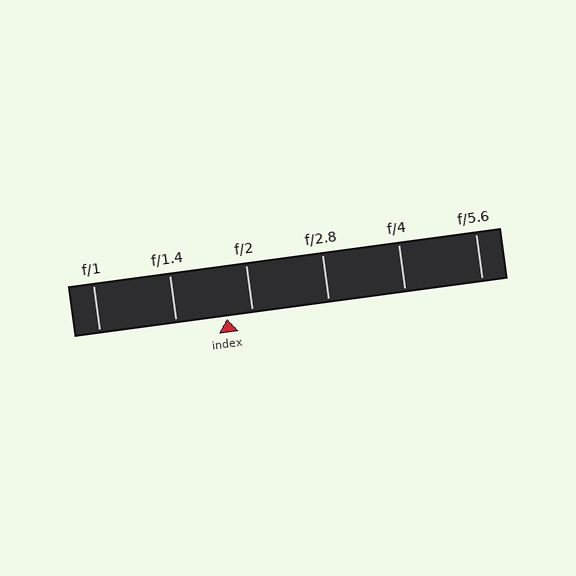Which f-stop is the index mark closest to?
The index mark is closest to f/2.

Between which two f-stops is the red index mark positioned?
The index mark is between f/1.4 and f/2.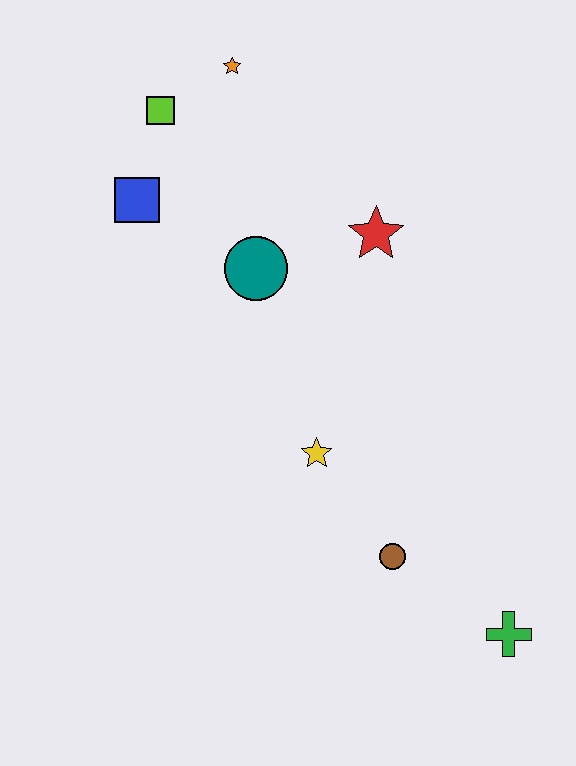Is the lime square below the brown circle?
No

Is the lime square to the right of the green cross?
No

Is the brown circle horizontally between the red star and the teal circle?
No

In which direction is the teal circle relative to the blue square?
The teal circle is to the right of the blue square.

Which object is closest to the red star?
The teal circle is closest to the red star.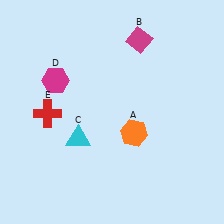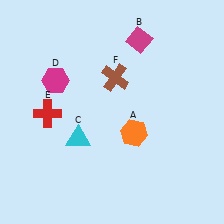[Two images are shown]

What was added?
A brown cross (F) was added in Image 2.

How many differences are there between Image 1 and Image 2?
There is 1 difference between the two images.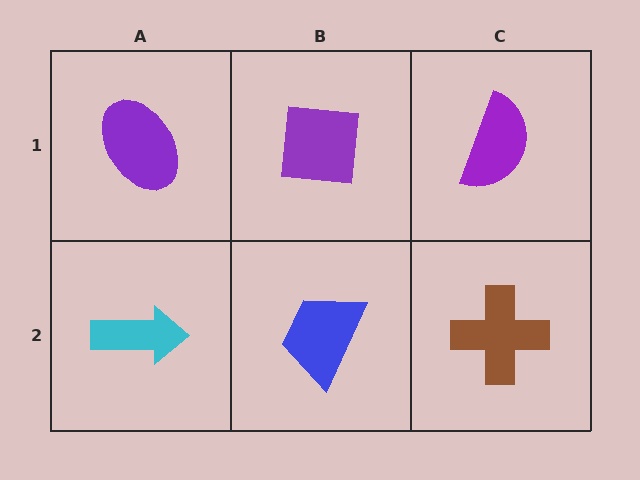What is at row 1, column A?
A purple ellipse.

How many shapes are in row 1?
3 shapes.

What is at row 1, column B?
A purple square.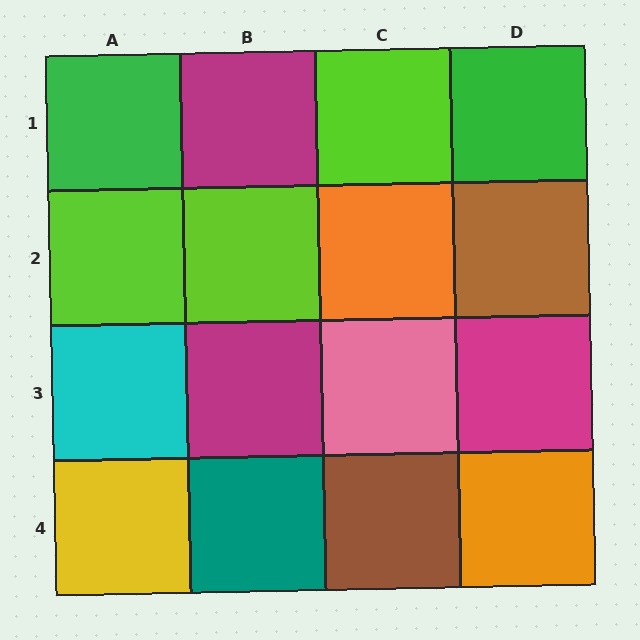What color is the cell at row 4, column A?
Yellow.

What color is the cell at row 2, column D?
Brown.